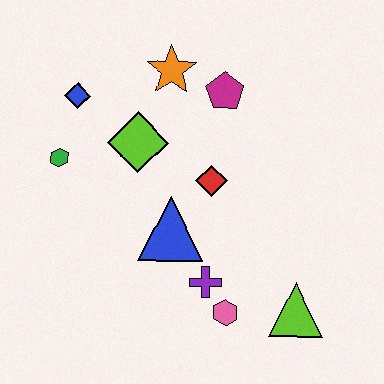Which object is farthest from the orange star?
The lime triangle is farthest from the orange star.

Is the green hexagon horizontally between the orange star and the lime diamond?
No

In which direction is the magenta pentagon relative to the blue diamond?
The magenta pentagon is to the right of the blue diamond.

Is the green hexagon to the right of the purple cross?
No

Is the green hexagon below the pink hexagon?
No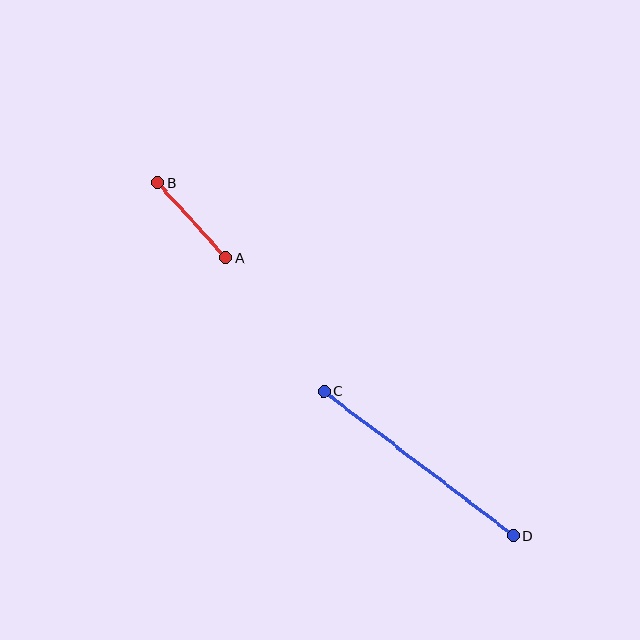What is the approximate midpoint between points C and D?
The midpoint is at approximately (419, 464) pixels.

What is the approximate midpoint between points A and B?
The midpoint is at approximately (192, 220) pixels.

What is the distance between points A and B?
The distance is approximately 102 pixels.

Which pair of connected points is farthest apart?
Points C and D are farthest apart.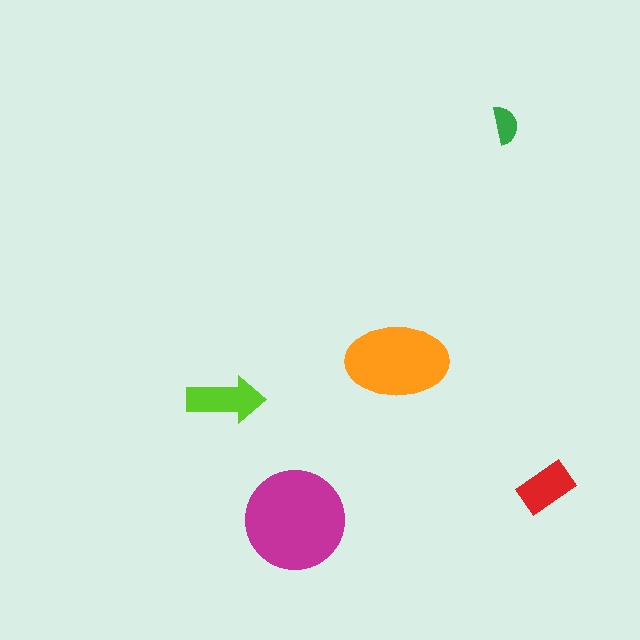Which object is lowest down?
The magenta circle is bottommost.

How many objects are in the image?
There are 5 objects in the image.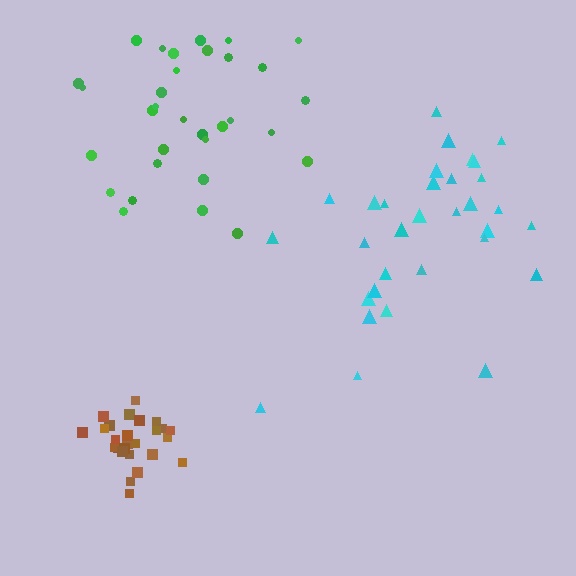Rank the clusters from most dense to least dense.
brown, cyan, green.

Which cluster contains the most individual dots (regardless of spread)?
Green (33).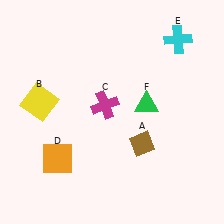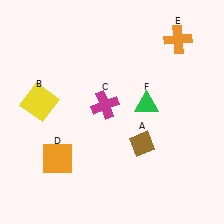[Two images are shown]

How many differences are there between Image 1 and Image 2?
There is 1 difference between the two images.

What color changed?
The cross (E) changed from cyan in Image 1 to orange in Image 2.